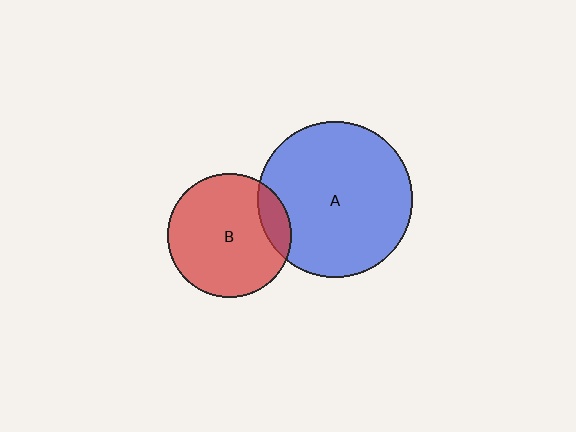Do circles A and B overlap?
Yes.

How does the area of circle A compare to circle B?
Approximately 1.6 times.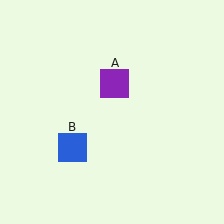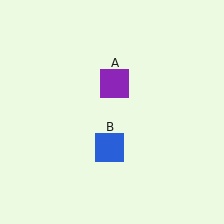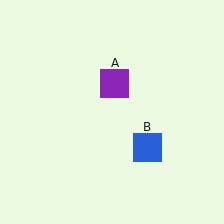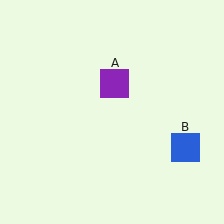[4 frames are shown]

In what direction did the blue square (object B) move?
The blue square (object B) moved right.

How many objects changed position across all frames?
1 object changed position: blue square (object B).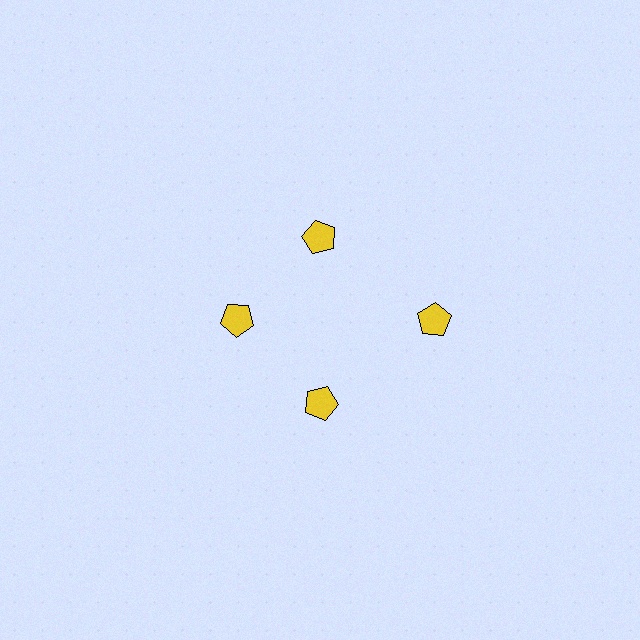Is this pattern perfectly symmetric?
No. The 4 yellow pentagons are arranged in a ring, but one element near the 3 o'clock position is pushed outward from the center, breaking the 4-fold rotational symmetry.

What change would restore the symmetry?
The symmetry would be restored by moving it inward, back onto the ring so that all 4 pentagons sit at equal angles and equal distance from the center.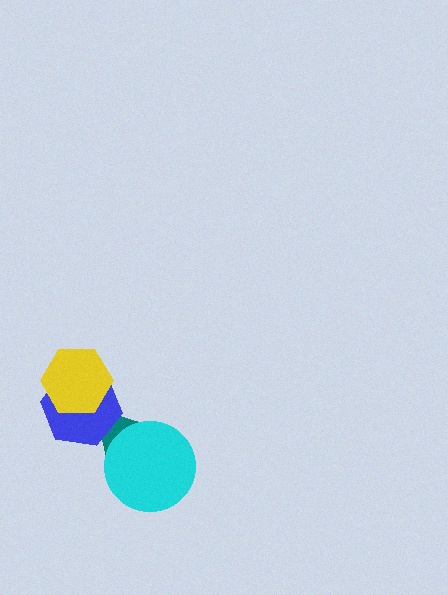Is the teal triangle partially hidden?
Yes, it is partially covered by another shape.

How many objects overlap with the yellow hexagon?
1 object overlaps with the yellow hexagon.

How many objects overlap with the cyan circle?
1 object overlaps with the cyan circle.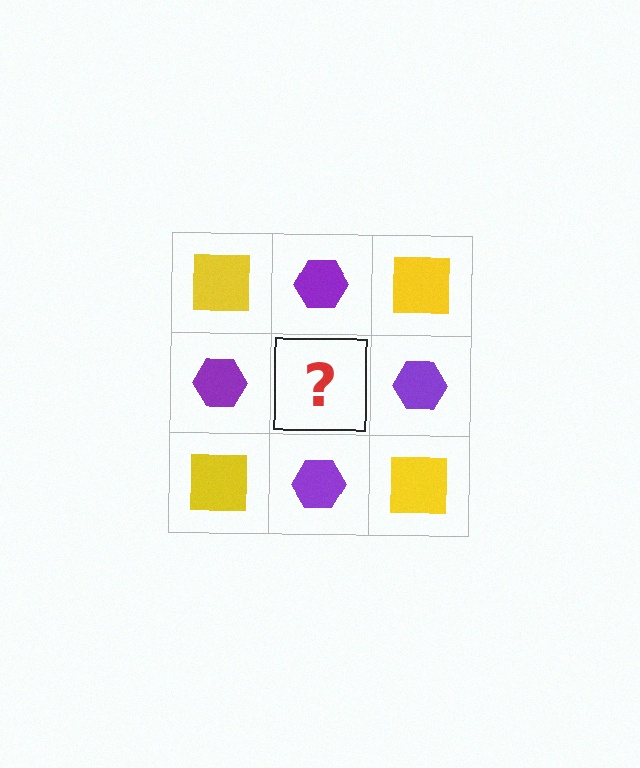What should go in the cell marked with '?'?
The missing cell should contain a yellow square.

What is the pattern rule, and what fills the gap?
The rule is that it alternates yellow square and purple hexagon in a checkerboard pattern. The gap should be filled with a yellow square.